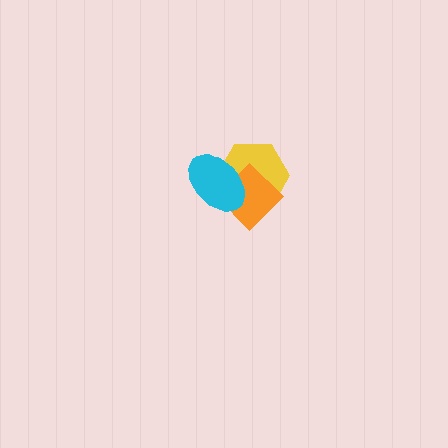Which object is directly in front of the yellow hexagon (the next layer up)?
The orange diamond is directly in front of the yellow hexagon.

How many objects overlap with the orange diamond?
2 objects overlap with the orange diamond.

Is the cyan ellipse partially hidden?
No, no other shape covers it.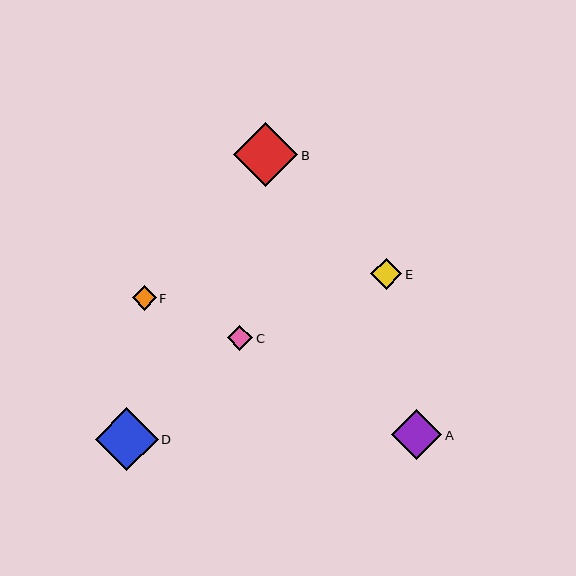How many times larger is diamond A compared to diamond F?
Diamond A is approximately 2.1 times the size of diamond F.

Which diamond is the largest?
Diamond B is the largest with a size of approximately 64 pixels.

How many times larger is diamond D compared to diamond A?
Diamond D is approximately 1.2 times the size of diamond A.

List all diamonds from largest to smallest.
From largest to smallest: B, D, A, E, C, F.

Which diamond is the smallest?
Diamond F is the smallest with a size of approximately 24 pixels.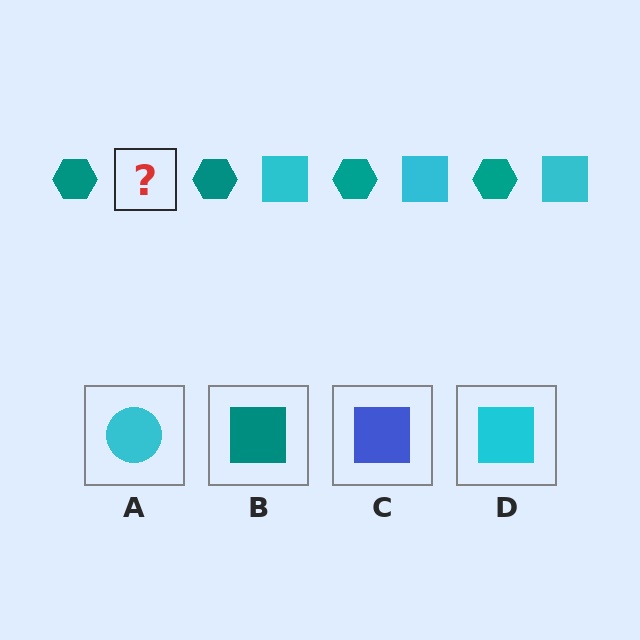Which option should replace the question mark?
Option D.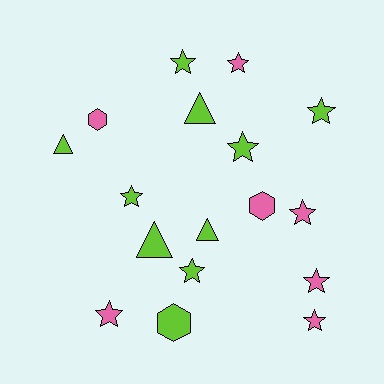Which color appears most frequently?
Lime, with 10 objects.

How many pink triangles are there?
There are no pink triangles.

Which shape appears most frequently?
Star, with 10 objects.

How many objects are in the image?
There are 17 objects.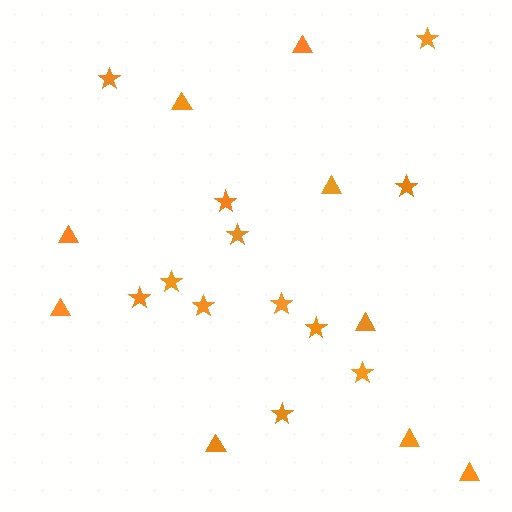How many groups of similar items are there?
There are 2 groups: one group of triangles (9) and one group of stars (12).